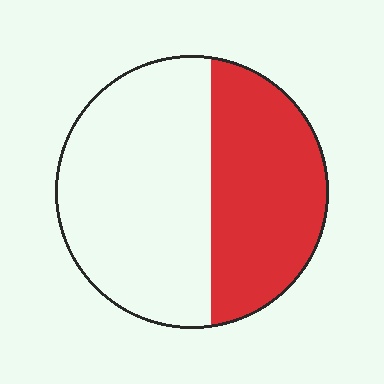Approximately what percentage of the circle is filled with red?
Approximately 40%.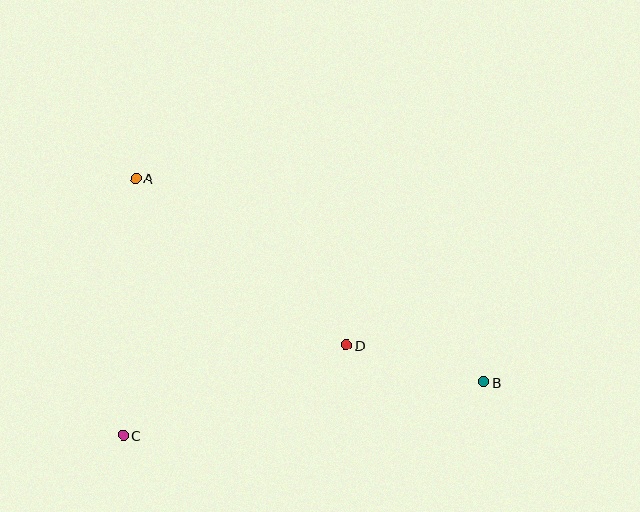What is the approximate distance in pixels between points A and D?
The distance between A and D is approximately 269 pixels.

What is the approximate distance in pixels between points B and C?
The distance between B and C is approximately 365 pixels.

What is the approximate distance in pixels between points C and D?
The distance between C and D is approximately 241 pixels.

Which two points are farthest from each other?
Points A and B are farthest from each other.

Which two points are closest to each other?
Points B and D are closest to each other.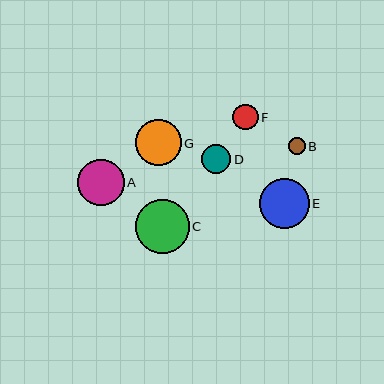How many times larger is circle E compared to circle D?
Circle E is approximately 1.7 times the size of circle D.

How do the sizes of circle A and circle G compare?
Circle A and circle G are approximately the same size.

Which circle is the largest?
Circle C is the largest with a size of approximately 54 pixels.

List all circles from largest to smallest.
From largest to smallest: C, E, A, G, D, F, B.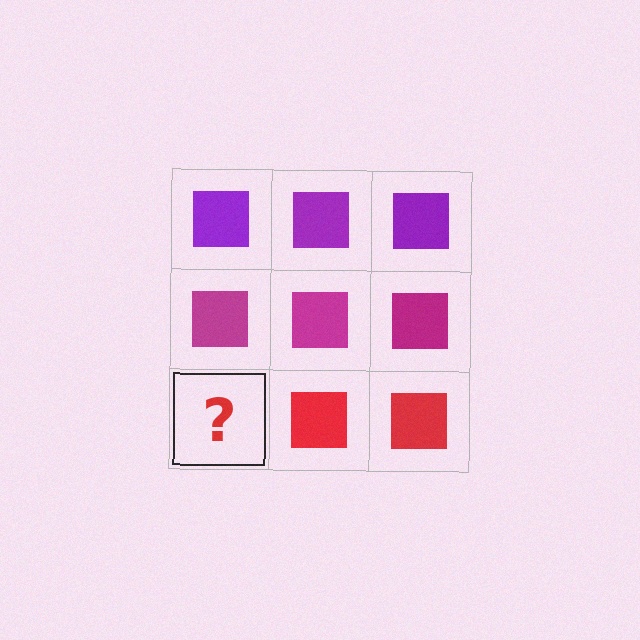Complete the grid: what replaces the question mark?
The question mark should be replaced with a red square.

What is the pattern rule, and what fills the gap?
The rule is that each row has a consistent color. The gap should be filled with a red square.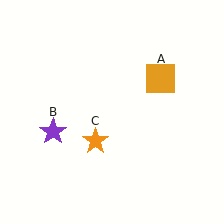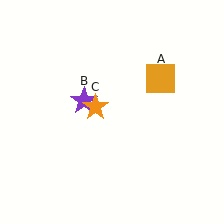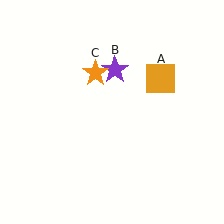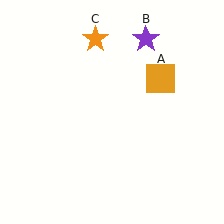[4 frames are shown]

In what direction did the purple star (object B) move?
The purple star (object B) moved up and to the right.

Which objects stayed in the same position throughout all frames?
Orange square (object A) remained stationary.